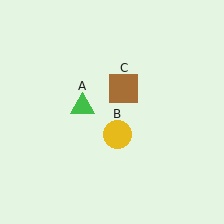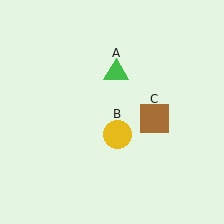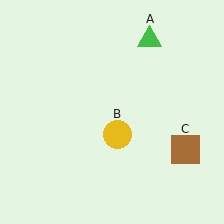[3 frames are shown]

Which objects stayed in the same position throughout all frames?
Yellow circle (object B) remained stationary.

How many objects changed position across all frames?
2 objects changed position: green triangle (object A), brown square (object C).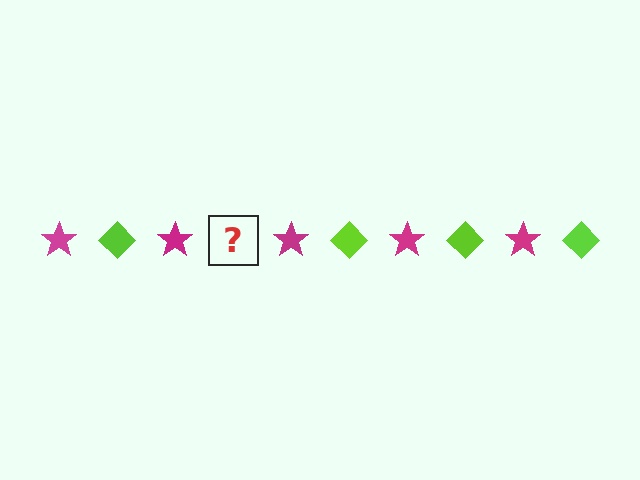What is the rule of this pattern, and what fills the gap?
The rule is that the pattern alternates between magenta star and lime diamond. The gap should be filled with a lime diamond.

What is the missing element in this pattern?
The missing element is a lime diamond.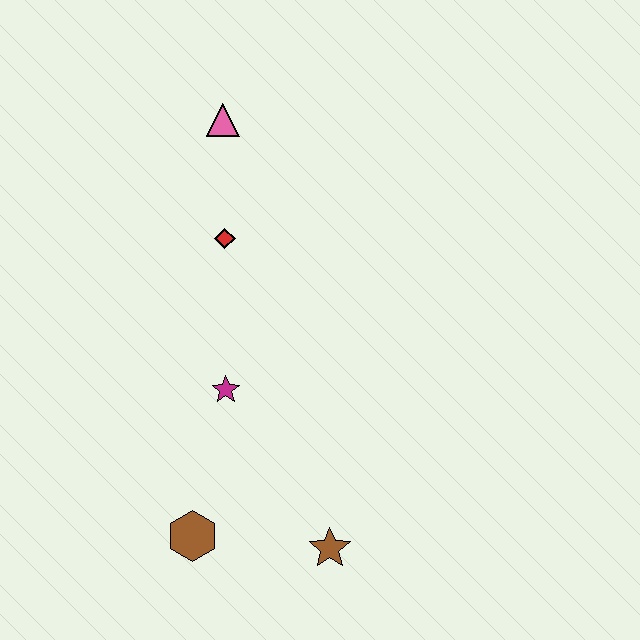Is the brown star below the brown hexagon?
Yes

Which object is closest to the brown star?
The brown hexagon is closest to the brown star.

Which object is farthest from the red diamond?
The brown star is farthest from the red diamond.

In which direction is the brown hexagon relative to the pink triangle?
The brown hexagon is below the pink triangle.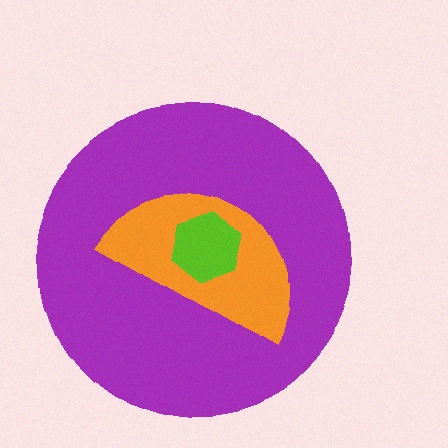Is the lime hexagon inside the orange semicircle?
Yes.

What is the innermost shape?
The lime hexagon.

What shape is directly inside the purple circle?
The orange semicircle.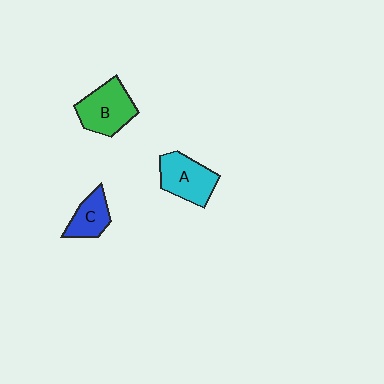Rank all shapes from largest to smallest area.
From largest to smallest: B (green), A (cyan), C (blue).